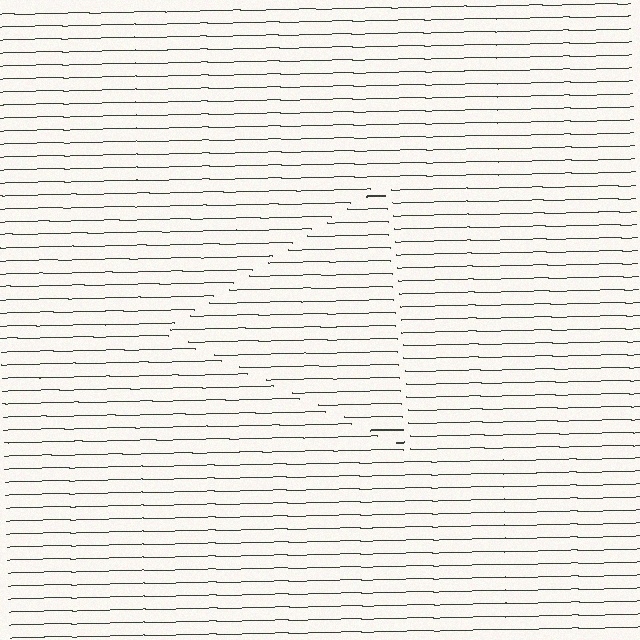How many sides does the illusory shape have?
3 sides — the line-ends trace a triangle.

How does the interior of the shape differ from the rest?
The interior of the shape contains the same grating, shifted by half a period — the contour is defined by the phase discontinuity where line-ends from the inner and outer gratings abut.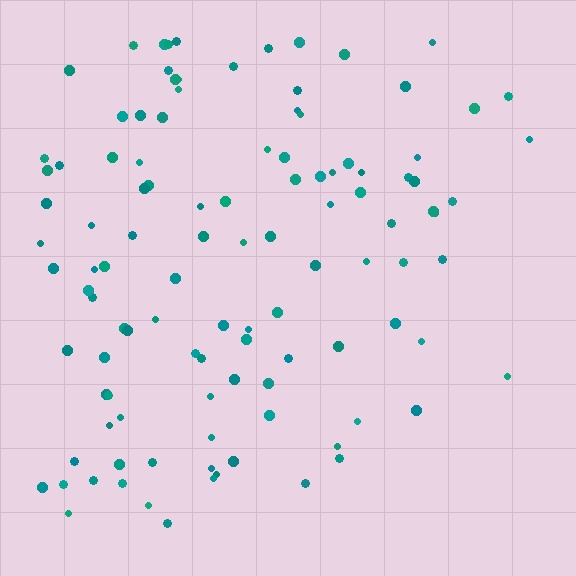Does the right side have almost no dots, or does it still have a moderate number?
Still a moderate number, just noticeably fewer than the left.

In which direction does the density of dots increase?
From right to left, with the left side densest.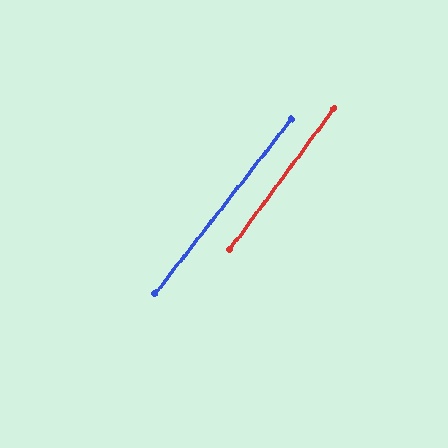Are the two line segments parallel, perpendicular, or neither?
Parallel — their directions differ by only 1.2°.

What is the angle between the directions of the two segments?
Approximately 1 degree.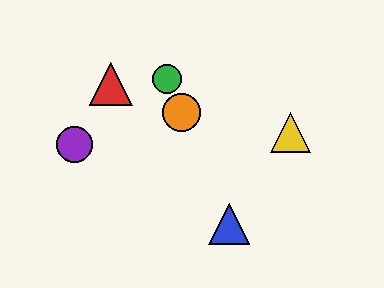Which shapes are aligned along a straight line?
The blue triangle, the green circle, the orange circle are aligned along a straight line.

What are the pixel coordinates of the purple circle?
The purple circle is at (75, 144).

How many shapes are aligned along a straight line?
3 shapes (the blue triangle, the green circle, the orange circle) are aligned along a straight line.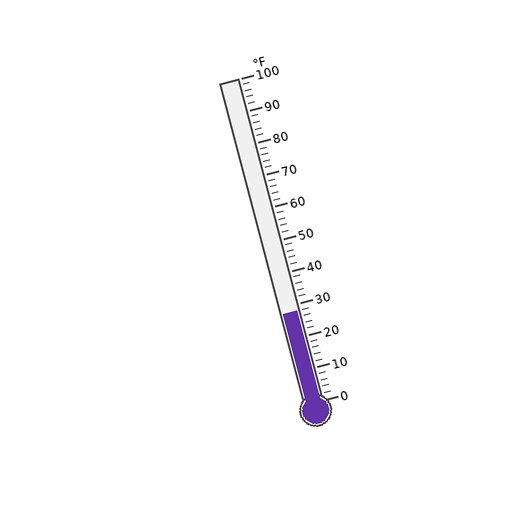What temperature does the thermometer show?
The thermometer shows approximately 28°F.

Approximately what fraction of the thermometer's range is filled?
The thermometer is filled to approximately 30% of its range.